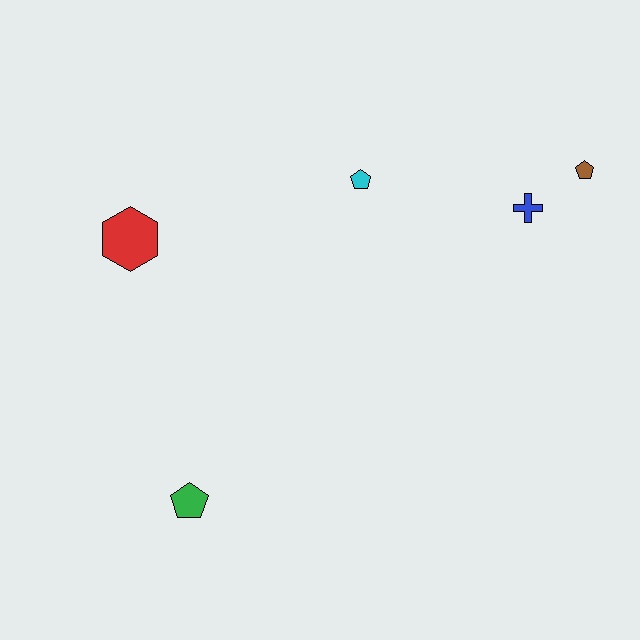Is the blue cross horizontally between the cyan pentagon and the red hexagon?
No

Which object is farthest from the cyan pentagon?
The green pentagon is farthest from the cyan pentagon.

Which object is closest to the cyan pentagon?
The blue cross is closest to the cyan pentagon.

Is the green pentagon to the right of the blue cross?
No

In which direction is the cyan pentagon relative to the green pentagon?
The cyan pentagon is above the green pentagon.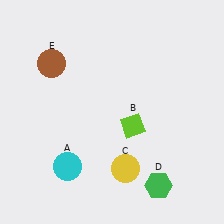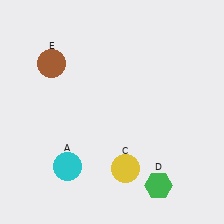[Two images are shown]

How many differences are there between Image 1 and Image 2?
There is 1 difference between the two images.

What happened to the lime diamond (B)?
The lime diamond (B) was removed in Image 2. It was in the bottom-right area of Image 1.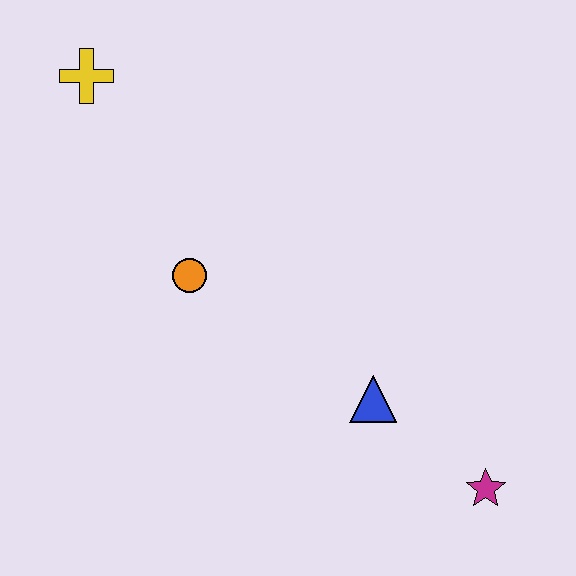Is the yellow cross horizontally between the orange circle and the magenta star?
No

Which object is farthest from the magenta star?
The yellow cross is farthest from the magenta star.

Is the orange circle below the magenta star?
No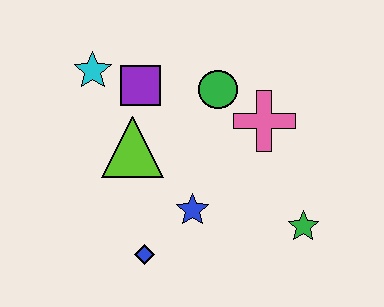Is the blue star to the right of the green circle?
No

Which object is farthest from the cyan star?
The green star is farthest from the cyan star.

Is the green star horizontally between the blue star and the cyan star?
No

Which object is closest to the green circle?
The pink cross is closest to the green circle.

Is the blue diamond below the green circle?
Yes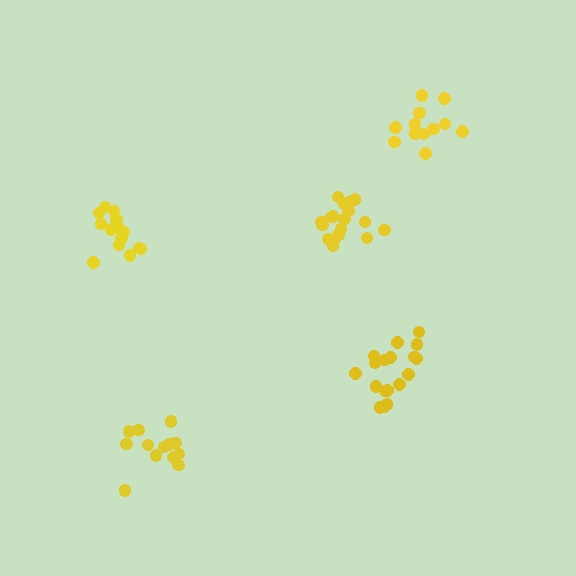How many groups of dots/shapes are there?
There are 5 groups.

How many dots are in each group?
Group 1: 18 dots, Group 2: 18 dots, Group 3: 14 dots, Group 4: 13 dots, Group 5: 12 dots (75 total).